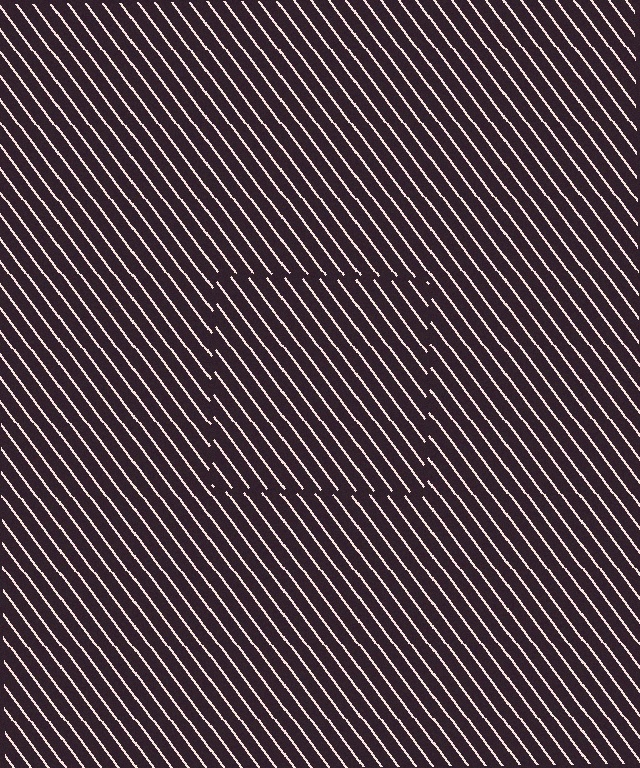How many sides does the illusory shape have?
4 sides — the line-ends trace a square.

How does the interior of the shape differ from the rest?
The interior of the shape contains the same grating, shifted by half a period — the contour is defined by the phase discontinuity where line-ends from the inner and outer gratings abut.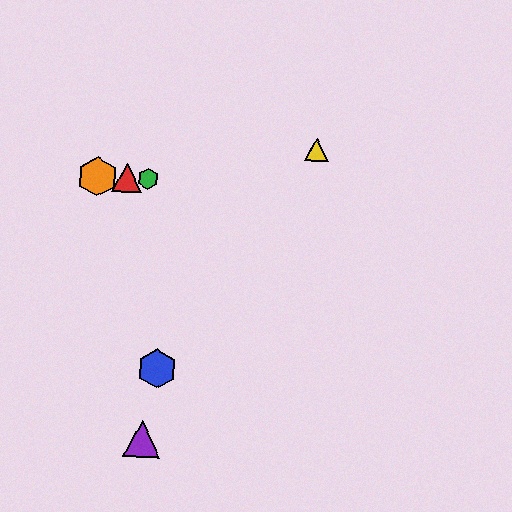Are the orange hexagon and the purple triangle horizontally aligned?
No, the orange hexagon is at y≈176 and the purple triangle is at y≈439.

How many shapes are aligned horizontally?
3 shapes (the red triangle, the green hexagon, the orange hexagon) are aligned horizontally.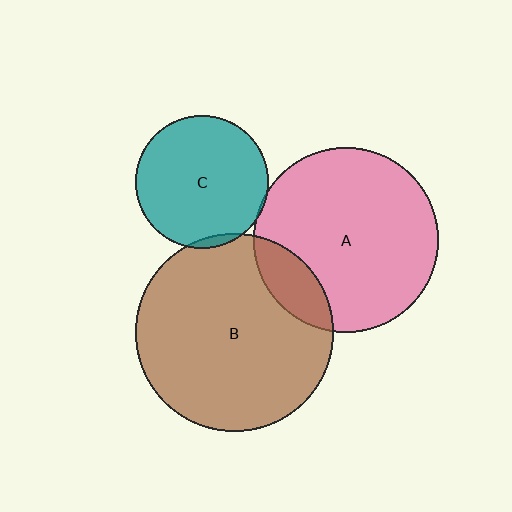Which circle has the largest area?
Circle B (brown).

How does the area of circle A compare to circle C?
Approximately 1.9 times.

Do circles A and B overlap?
Yes.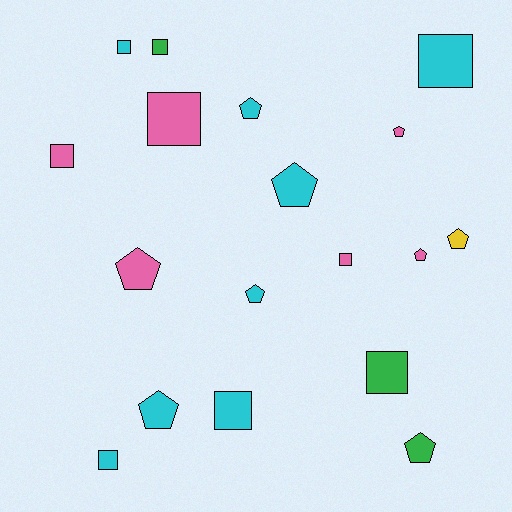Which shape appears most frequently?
Pentagon, with 9 objects.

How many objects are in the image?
There are 18 objects.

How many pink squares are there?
There are 3 pink squares.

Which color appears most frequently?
Cyan, with 8 objects.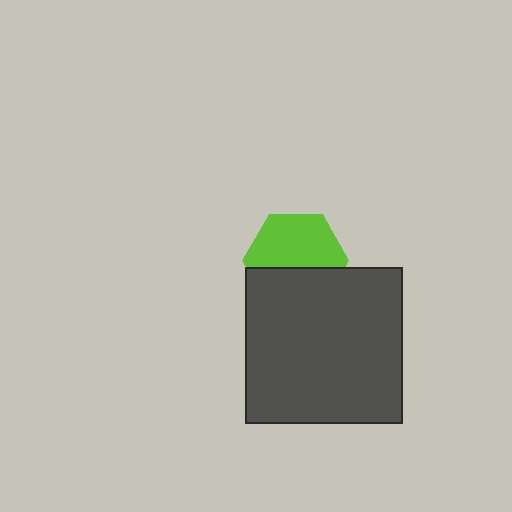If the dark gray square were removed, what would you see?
You would see the complete lime hexagon.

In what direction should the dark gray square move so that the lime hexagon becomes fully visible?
The dark gray square should move down. That is the shortest direction to clear the overlap and leave the lime hexagon fully visible.